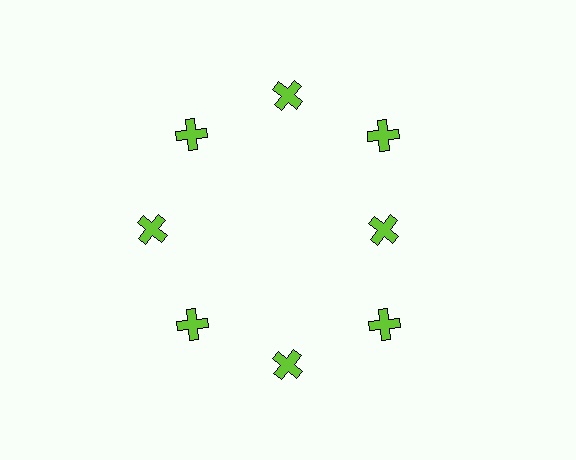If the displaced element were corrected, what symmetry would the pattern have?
It would have 8-fold rotational symmetry — the pattern would map onto itself every 45 degrees.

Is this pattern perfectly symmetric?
No. The 8 lime crosses are arranged in a ring, but one element near the 3 o'clock position is pulled inward toward the center, breaking the 8-fold rotational symmetry.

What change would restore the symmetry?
The symmetry would be restored by moving it outward, back onto the ring so that all 8 crosses sit at equal angles and equal distance from the center.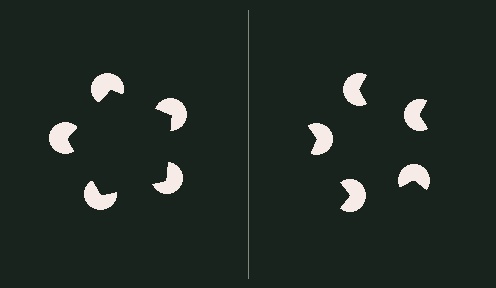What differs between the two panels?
The pac-man discs are positioned identically on both sides; only the wedge orientations differ. On the left they align to a pentagon; on the right they are misaligned.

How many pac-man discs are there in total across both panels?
10 — 5 on each side.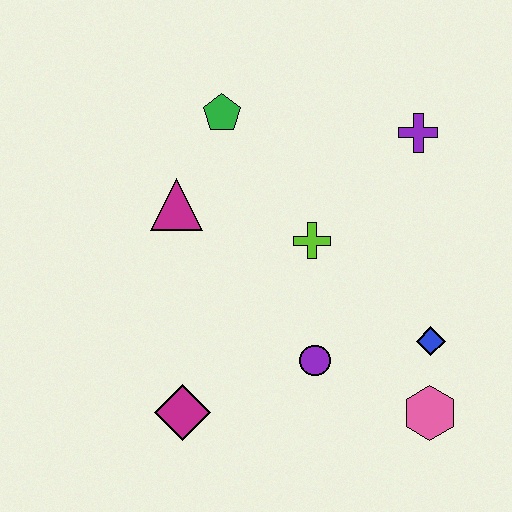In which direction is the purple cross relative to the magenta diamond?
The purple cross is above the magenta diamond.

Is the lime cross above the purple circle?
Yes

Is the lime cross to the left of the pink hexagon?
Yes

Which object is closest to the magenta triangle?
The green pentagon is closest to the magenta triangle.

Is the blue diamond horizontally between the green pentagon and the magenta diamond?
No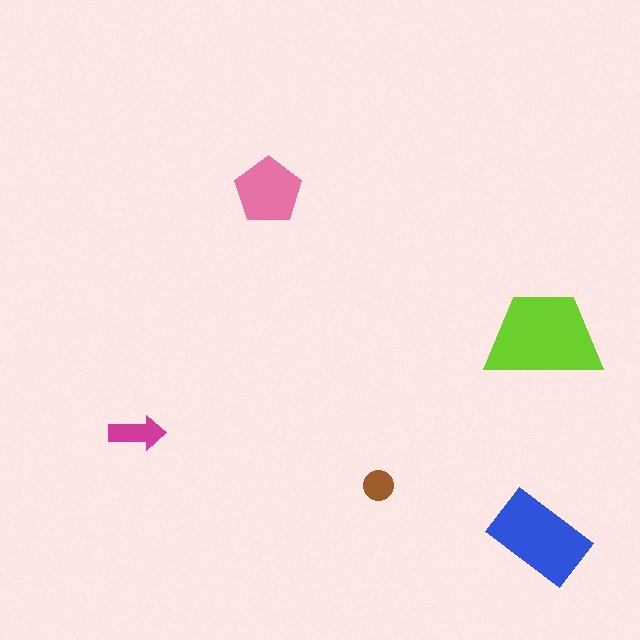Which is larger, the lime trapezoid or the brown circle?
The lime trapezoid.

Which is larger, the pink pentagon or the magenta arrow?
The pink pentagon.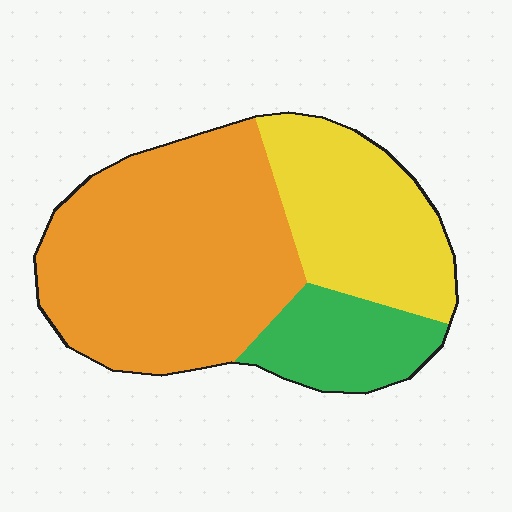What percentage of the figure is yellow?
Yellow takes up about one quarter (1/4) of the figure.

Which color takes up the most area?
Orange, at roughly 55%.